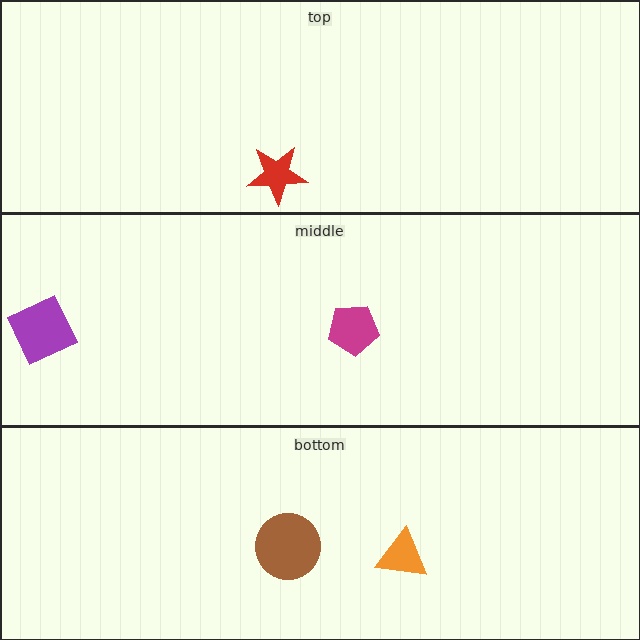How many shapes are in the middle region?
2.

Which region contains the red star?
The top region.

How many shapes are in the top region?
1.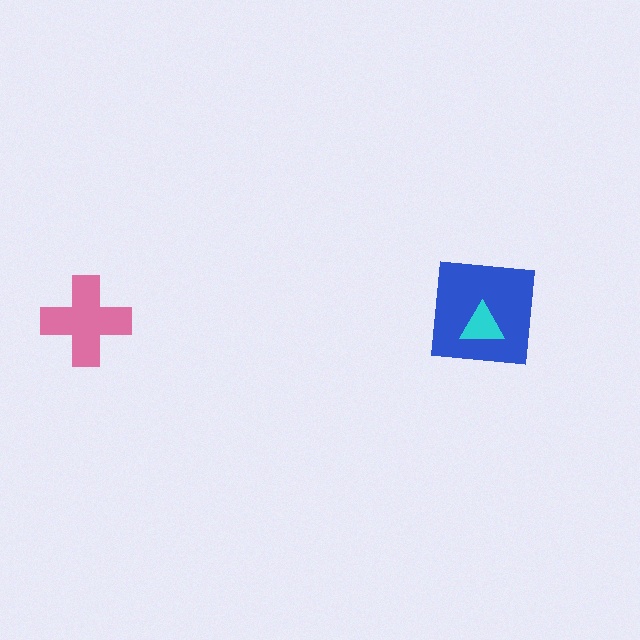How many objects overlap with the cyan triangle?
1 object overlaps with the cyan triangle.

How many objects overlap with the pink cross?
0 objects overlap with the pink cross.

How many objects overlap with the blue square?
1 object overlaps with the blue square.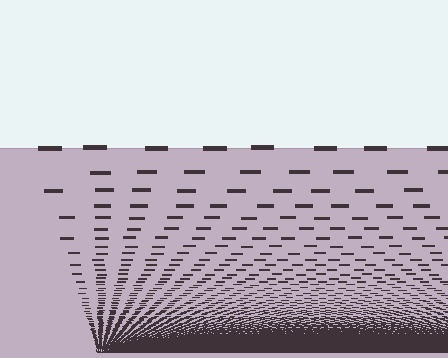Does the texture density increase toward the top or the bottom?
Density increases toward the bottom.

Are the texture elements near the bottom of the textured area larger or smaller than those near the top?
Smaller. The gradient is inverted — elements near the bottom are smaller and denser.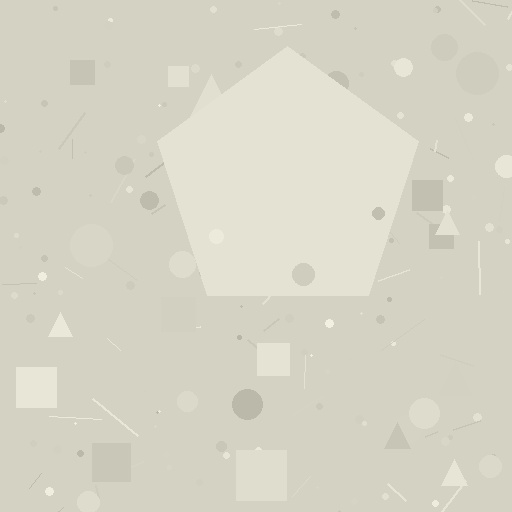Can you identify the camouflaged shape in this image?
The camouflaged shape is a pentagon.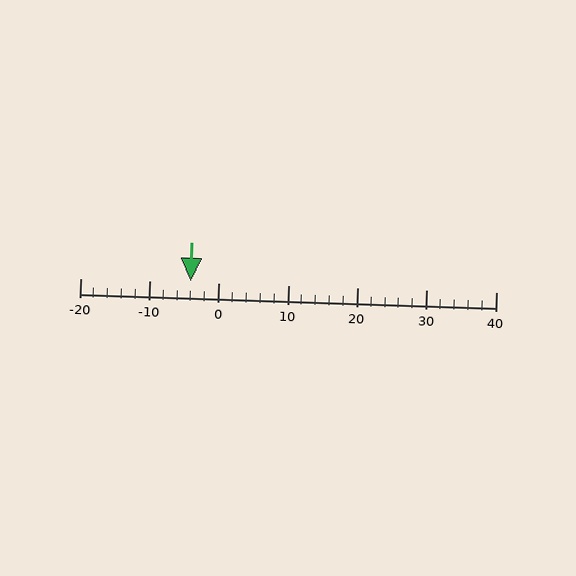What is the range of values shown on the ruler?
The ruler shows values from -20 to 40.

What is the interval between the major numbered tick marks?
The major tick marks are spaced 10 units apart.